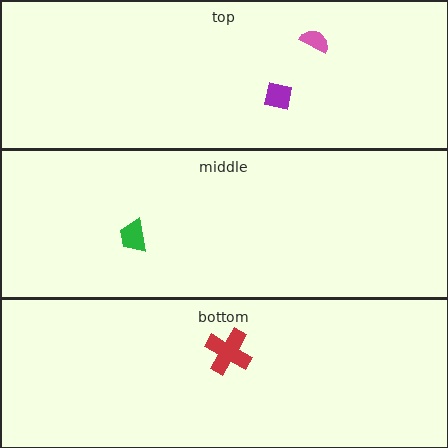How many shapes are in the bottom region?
1.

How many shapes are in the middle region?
1.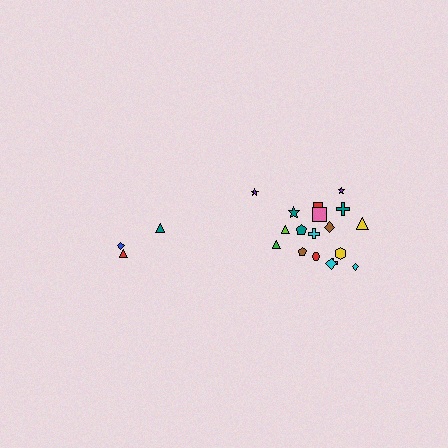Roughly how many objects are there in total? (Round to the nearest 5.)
Roughly 20 objects in total.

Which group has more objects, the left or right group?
The right group.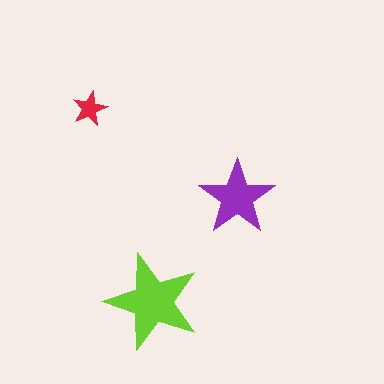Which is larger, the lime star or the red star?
The lime one.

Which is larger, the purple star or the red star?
The purple one.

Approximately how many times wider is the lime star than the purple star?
About 1.5 times wider.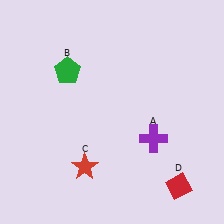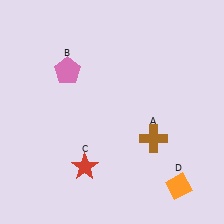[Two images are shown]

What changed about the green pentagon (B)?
In Image 1, B is green. In Image 2, it changed to pink.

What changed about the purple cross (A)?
In Image 1, A is purple. In Image 2, it changed to brown.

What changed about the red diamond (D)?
In Image 1, D is red. In Image 2, it changed to orange.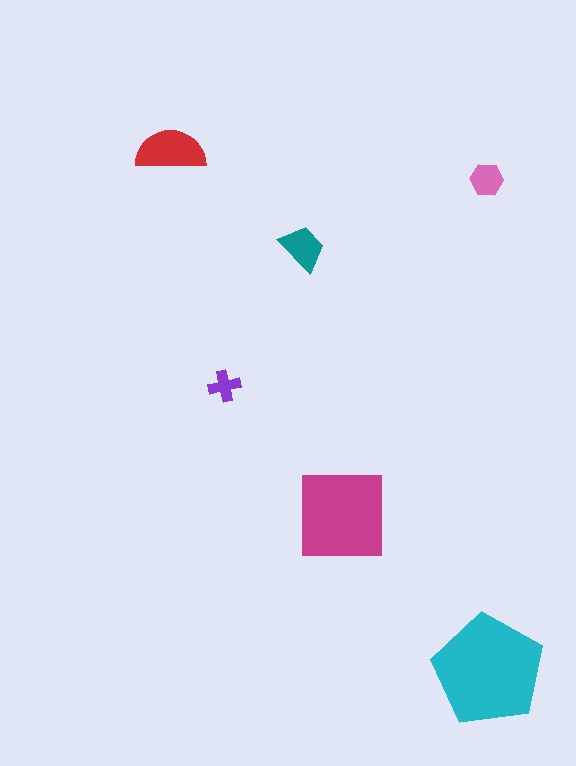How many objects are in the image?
There are 6 objects in the image.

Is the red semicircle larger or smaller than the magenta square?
Smaller.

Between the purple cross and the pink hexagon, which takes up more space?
The pink hexagon.